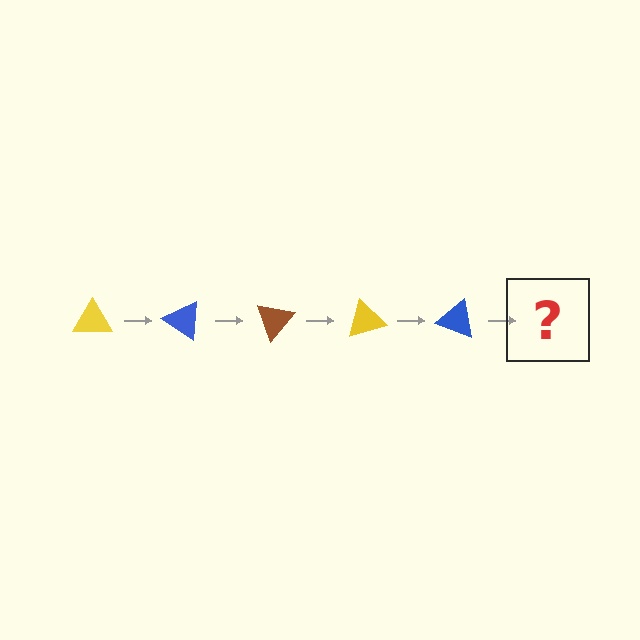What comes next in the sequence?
The next element should be a brown triangle, rotated 175 degrees from the start.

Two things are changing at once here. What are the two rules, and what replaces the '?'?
The two rules are that it rotates 35 degrees each step and the color cycles through yellow, blue, and brown. The '?' should be a brown triangle, rotated 175 degrees from the start.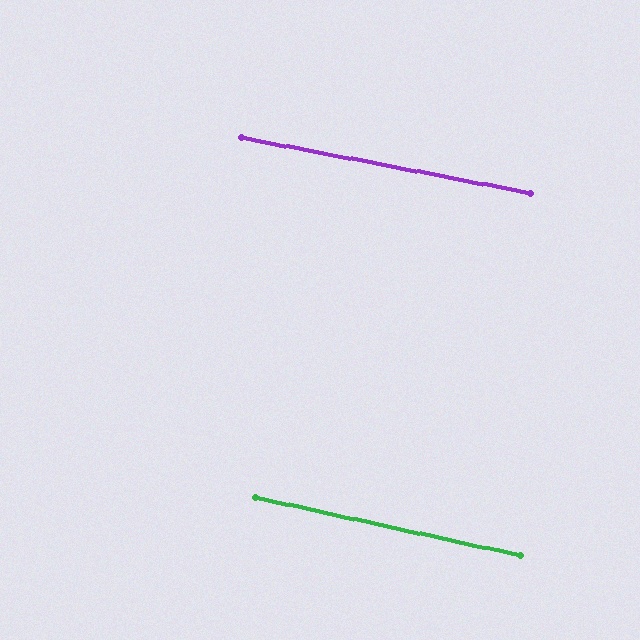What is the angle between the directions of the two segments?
Approximately 1 degree.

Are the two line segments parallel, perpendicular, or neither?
Parallel — their directions differ by only 1.3°.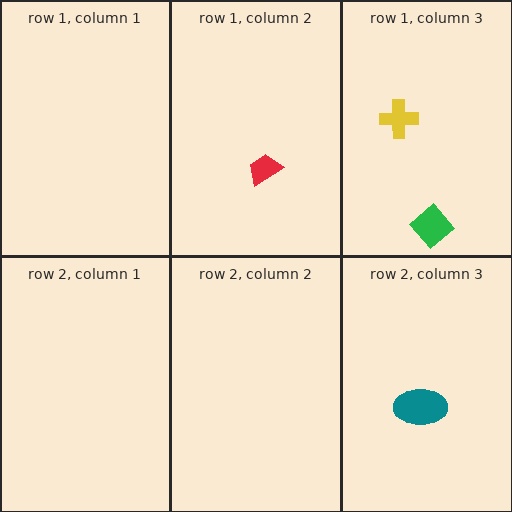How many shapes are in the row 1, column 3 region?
2.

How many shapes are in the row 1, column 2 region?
1.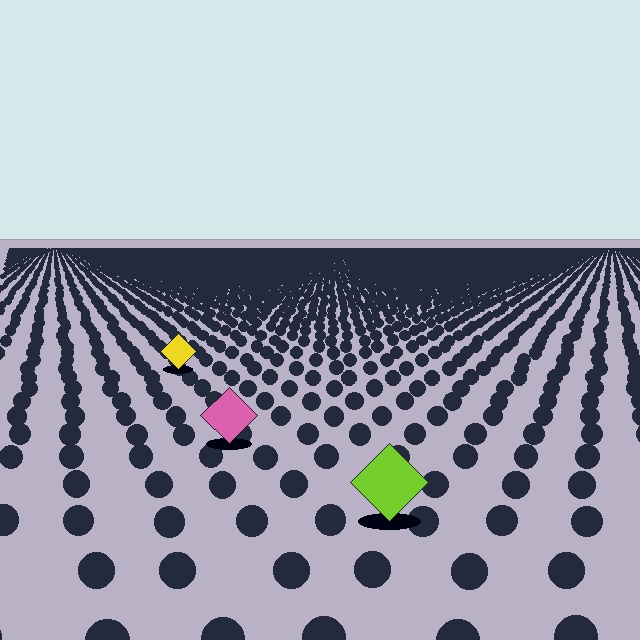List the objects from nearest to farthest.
From nearest to farthest: the lime diamond, the pink diamond, the yellow diamond.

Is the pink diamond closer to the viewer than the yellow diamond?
Yes. The pink diamond is closer — you can tell from the texture gradient: the ground texture is coarser near it.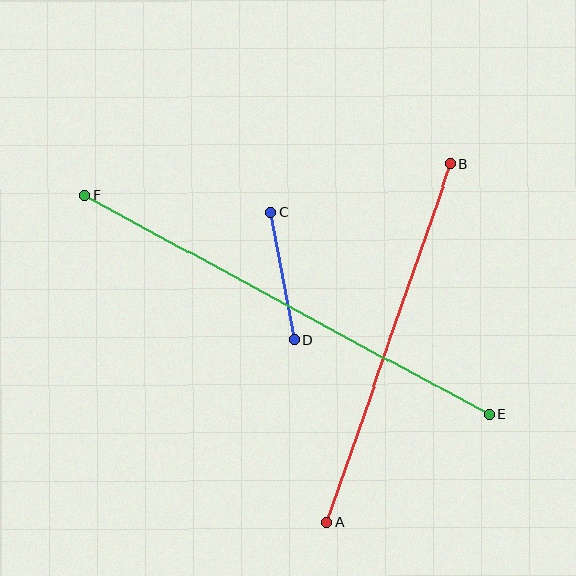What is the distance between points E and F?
The distance is approximately 460 pixels.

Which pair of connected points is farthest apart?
Points E and F are farthest apart.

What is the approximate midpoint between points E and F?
The midpoint is at approximately (287, 305) pixels.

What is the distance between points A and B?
The distance is approximately 379 pixels.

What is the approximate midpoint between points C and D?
The midpoint is at approximately (282, 276) pixels.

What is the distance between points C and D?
The distance is approximately 130 pixels.